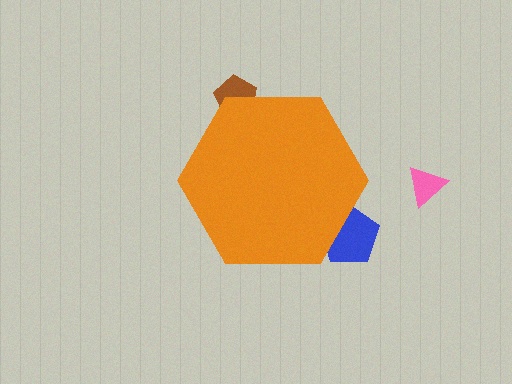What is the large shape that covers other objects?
An orange hexagon.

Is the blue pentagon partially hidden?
Yes, the blue pentagon is partially hidden behind the orange hexagon.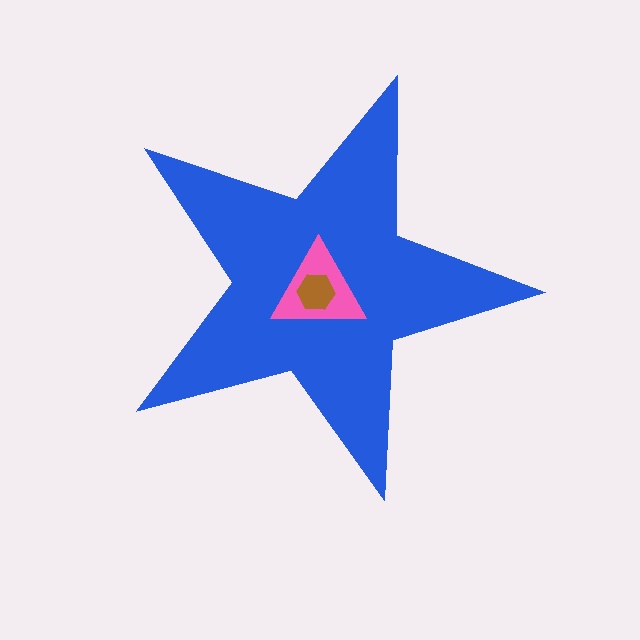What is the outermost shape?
The blue star.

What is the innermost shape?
The brown hexagon.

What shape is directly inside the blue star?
The pink triangle.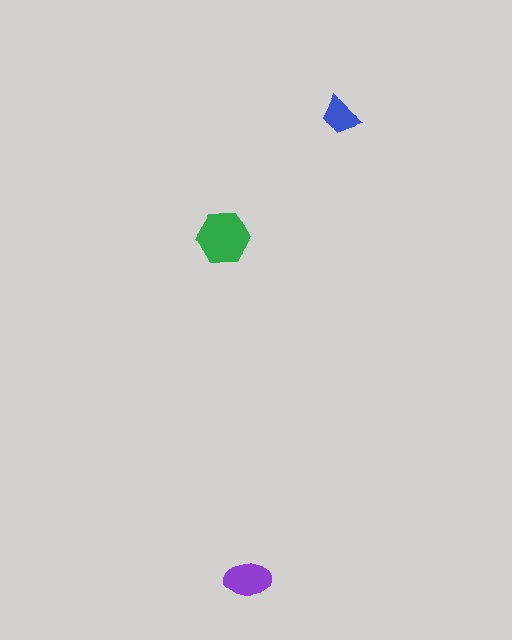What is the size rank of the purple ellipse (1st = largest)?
2nd.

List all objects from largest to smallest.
The green hexagon, the purple ellipse, the blue trapezoid.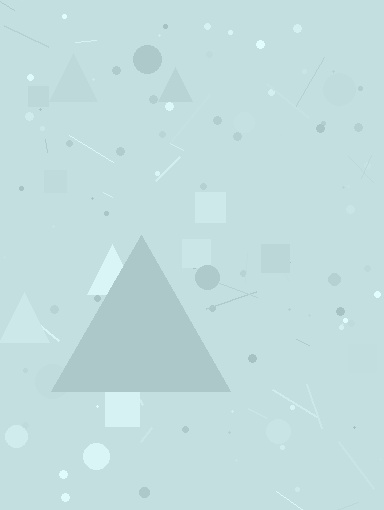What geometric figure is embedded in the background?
A triangle is embedded in the background.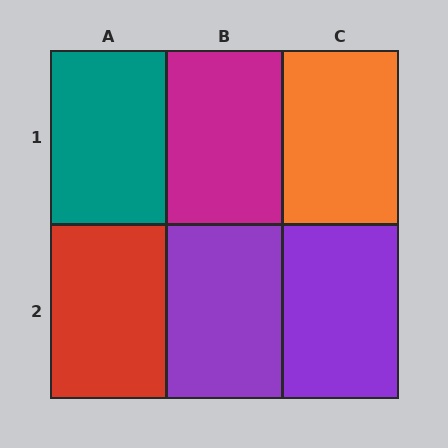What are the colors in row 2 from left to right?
Red, purple, purple.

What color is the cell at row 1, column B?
Magenta.